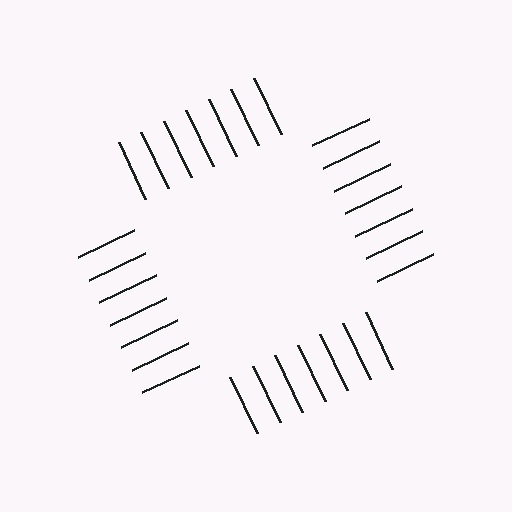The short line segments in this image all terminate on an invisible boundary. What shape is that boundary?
An illusory square — the line segments terminate on its edges but no continuous stroke is drawn.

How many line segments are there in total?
28 — 7 along each of the 4 edges.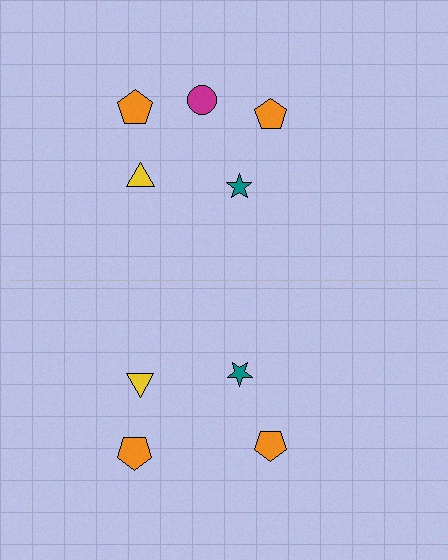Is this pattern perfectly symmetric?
No, the pattern is not perfectly symmetric. A magenta circle is missing from the bottom side.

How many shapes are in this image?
There are 9 shapes in this image.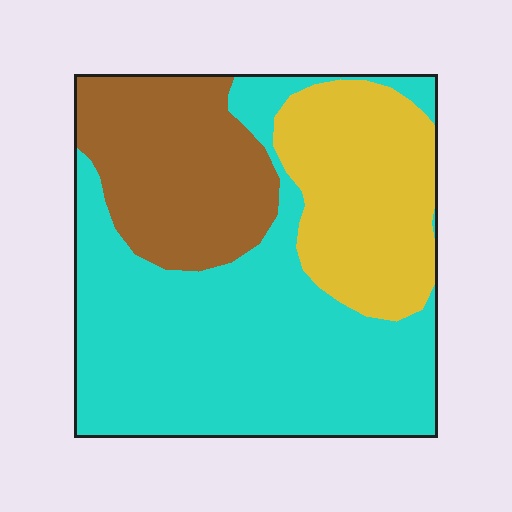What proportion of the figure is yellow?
Yellow covers around 25% of the figure.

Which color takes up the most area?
Cyan, at roughly 55%.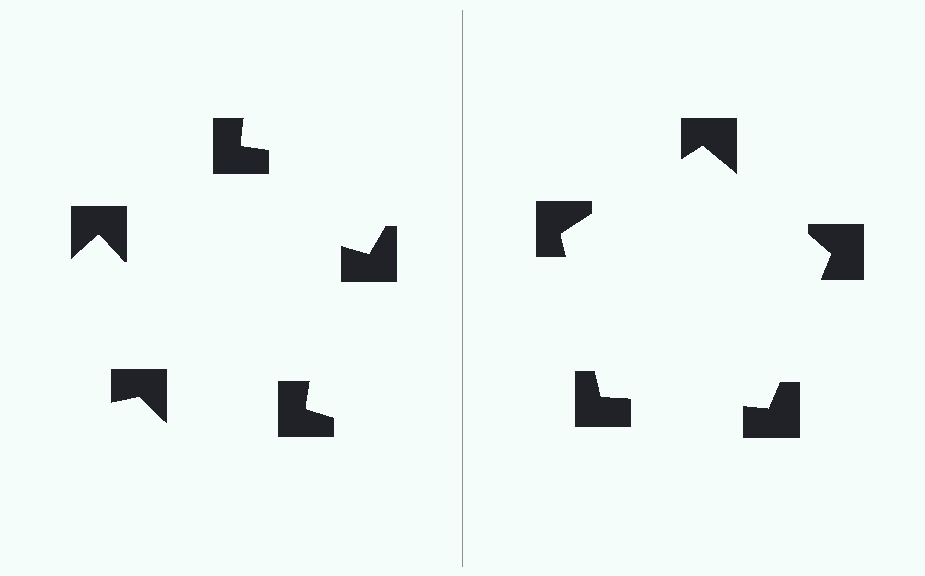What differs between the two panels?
The notched squares are positioned identically on both sides; only the wedge orientations differ. On the right they align to a pentagon; on the left they are misaligned.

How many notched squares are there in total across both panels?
10 — 5 on each side.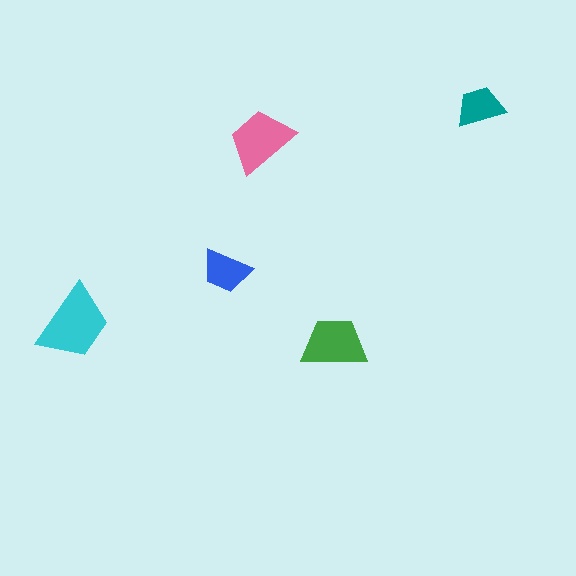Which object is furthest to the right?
The teal trapezoid is rightmost.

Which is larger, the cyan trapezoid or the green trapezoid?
The cyan one.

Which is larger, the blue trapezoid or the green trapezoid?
The green one.